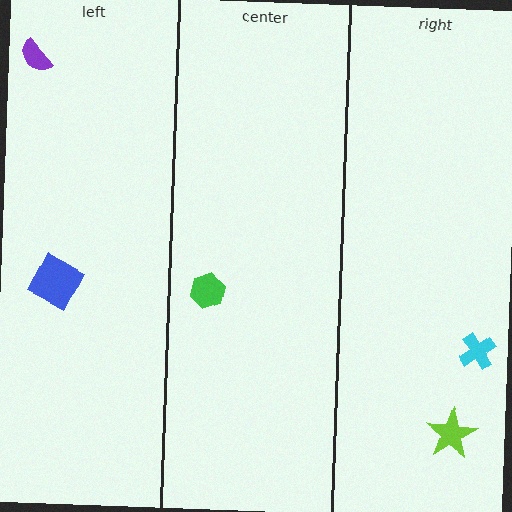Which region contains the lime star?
The right region.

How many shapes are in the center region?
1.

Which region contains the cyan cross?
The right region.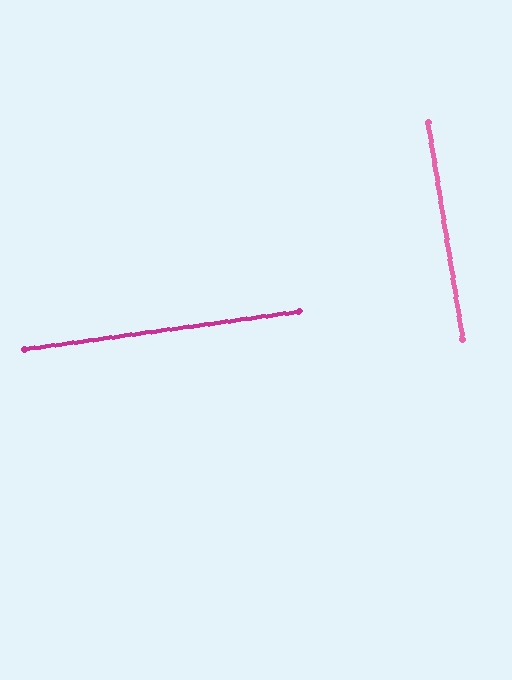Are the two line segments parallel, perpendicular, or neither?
Perpendicular — they meet at approximately 89°.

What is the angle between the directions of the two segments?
Approximately 89 degrees.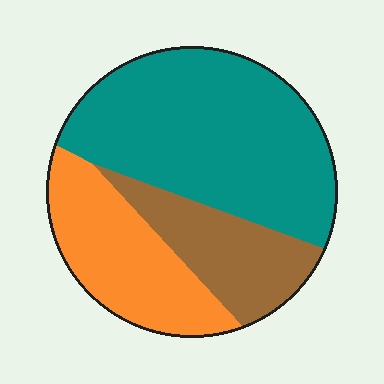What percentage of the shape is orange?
Orange covers around 25% of the shape.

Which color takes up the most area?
Teal, at roughly 55%.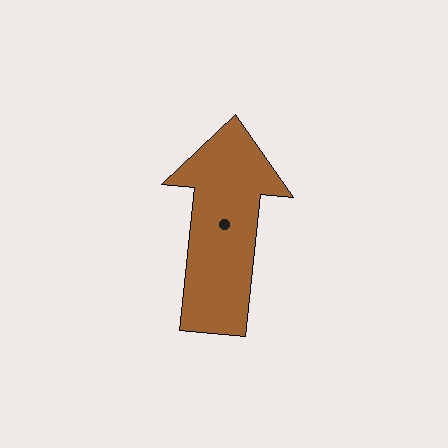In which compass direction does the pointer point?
North.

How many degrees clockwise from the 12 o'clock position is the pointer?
Approximately 6 degrees.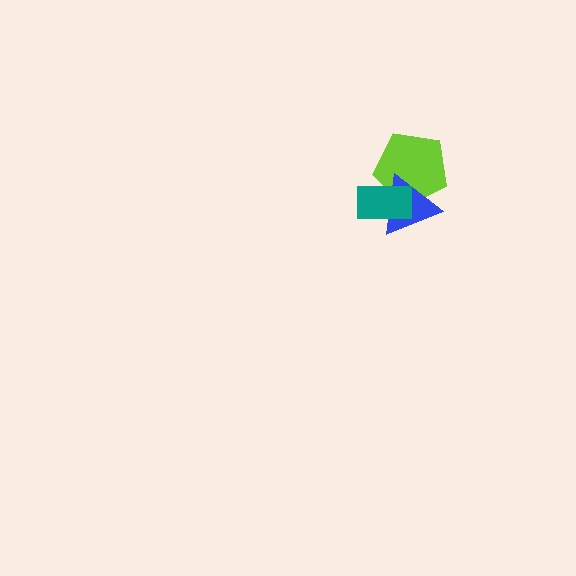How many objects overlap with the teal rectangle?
2 objects overlap with the teal rectangle.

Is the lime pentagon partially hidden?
Yes, it is partially covered by another shape.